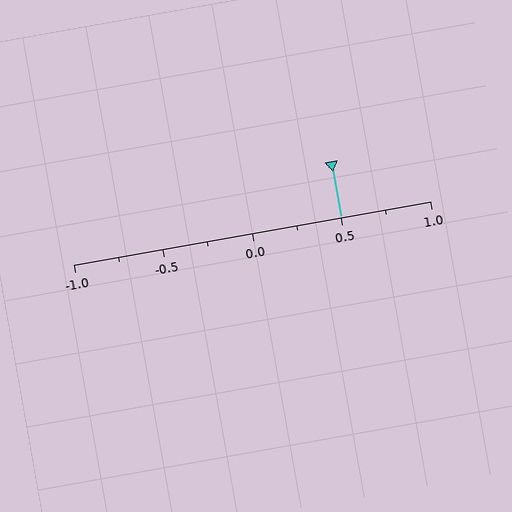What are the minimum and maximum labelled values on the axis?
The axis runs from -1.0 to 1.0.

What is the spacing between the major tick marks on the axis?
The major ticks are spaced 0.5 apart.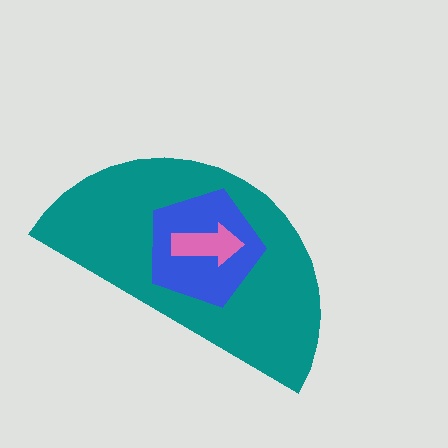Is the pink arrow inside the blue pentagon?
Yes.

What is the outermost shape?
The teal semicircle.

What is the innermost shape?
The pink arrow.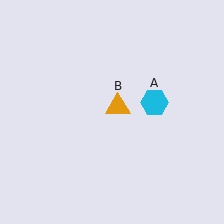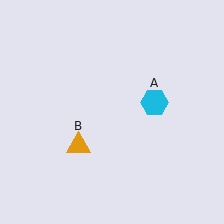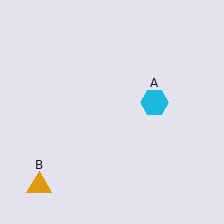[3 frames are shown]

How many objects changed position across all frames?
1 object changed position: orange triangle (object B).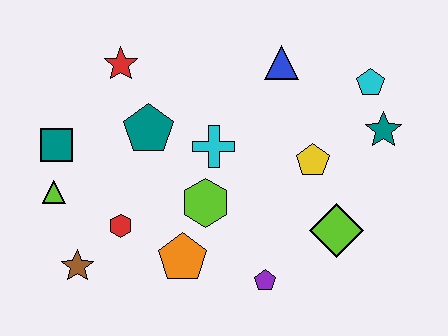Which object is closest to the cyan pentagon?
The teal star is closest to the cyan pentagon.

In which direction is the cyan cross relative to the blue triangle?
The cyan cross is below the blue triangle.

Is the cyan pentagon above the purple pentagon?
Yes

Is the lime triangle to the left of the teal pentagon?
Yes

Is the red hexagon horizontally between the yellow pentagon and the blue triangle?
No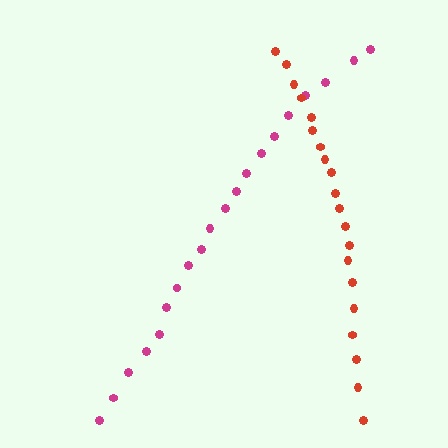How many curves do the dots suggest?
There are 2 distinct paths.